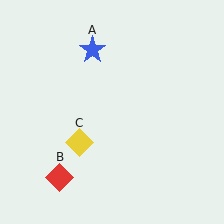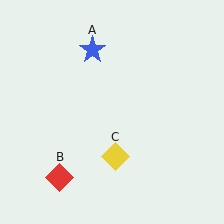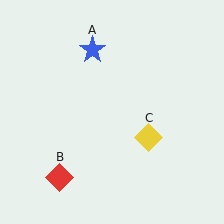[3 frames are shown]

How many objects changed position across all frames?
1 object changed position: yellow diamond (object C).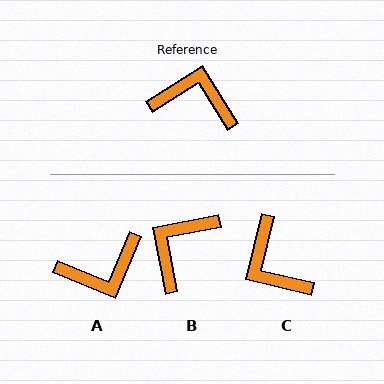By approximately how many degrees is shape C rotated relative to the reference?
Approximately 135 degrees counter-clockwise.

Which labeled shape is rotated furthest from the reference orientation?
A, about 144 degrees away.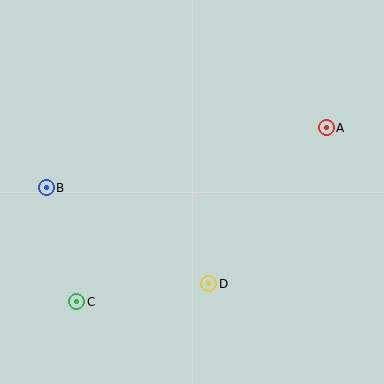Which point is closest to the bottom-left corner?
Point C is closest to the bottom-left corner.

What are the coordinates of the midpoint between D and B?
The midpoint between D and B is at (127, 236).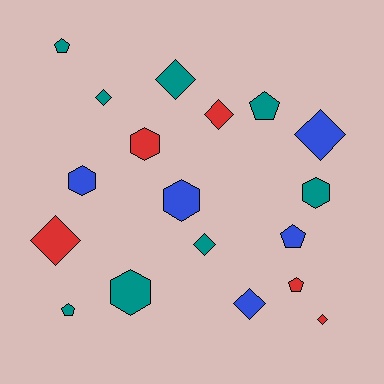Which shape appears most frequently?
Diamond, with 8 objects.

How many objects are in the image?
There are 18 objects.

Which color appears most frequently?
Teal, with 8 objects.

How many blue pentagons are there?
There is 1 blue pentagon.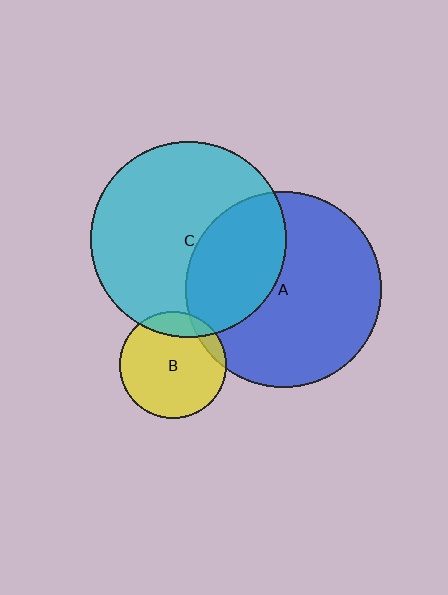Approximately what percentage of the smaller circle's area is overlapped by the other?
Approximately 10%.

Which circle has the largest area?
Circle C (cyan).